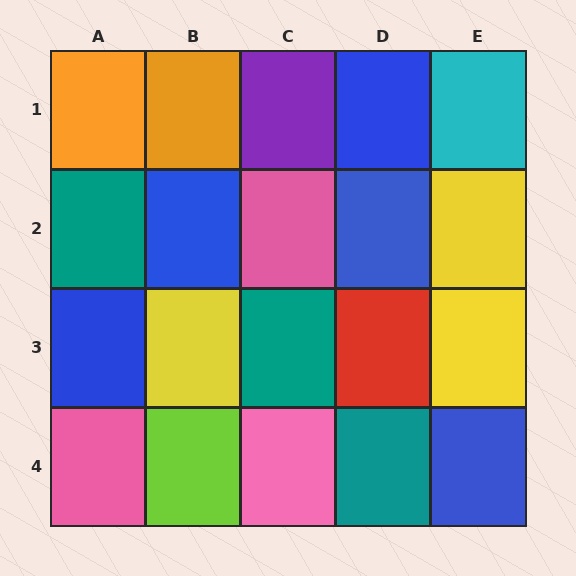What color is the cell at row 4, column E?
Blue.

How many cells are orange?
2 cells are orange.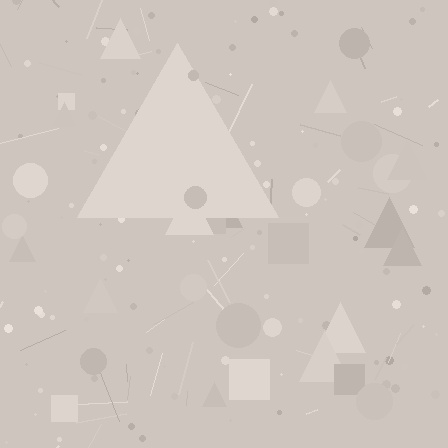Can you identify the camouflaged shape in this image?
The camouflaged shape is a triangle.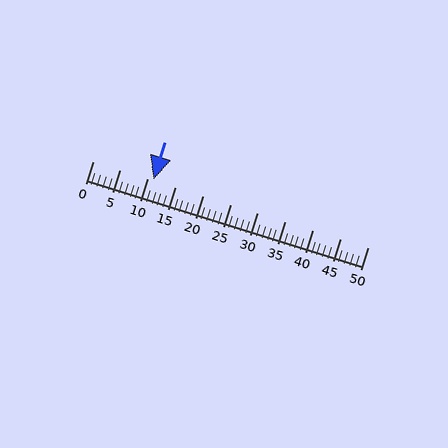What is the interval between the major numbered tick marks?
The major tick marks are spaced 5 units apart.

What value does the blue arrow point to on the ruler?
The blue arrow points to approximately 11.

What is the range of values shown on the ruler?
The ruler shows values from 0 to 50.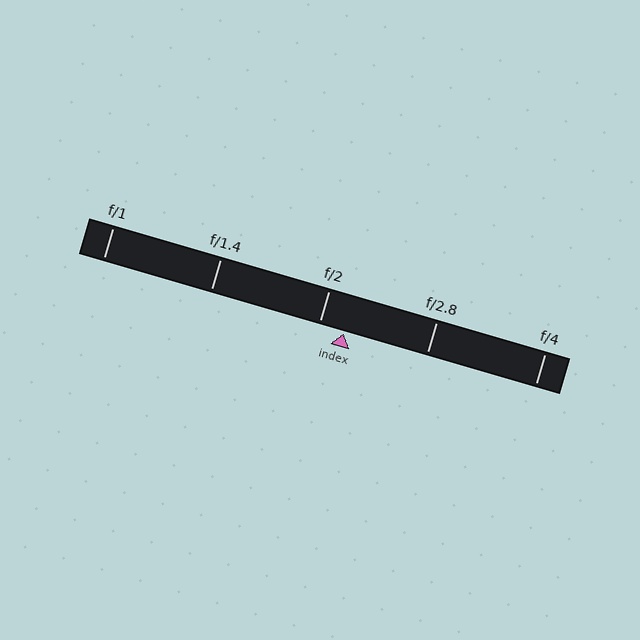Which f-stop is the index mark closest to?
The index mark is closest to f/2.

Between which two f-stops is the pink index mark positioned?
The index mark is between f/2 and f/2.8.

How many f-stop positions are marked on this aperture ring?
There are 5 f-stop positions marked.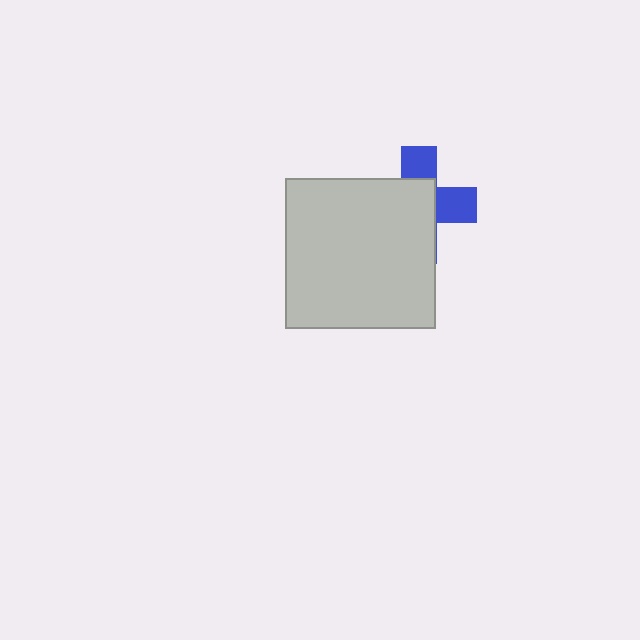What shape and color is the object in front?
The object in front is a light gray square.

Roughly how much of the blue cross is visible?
A small part of it is visible (roughly 38%).